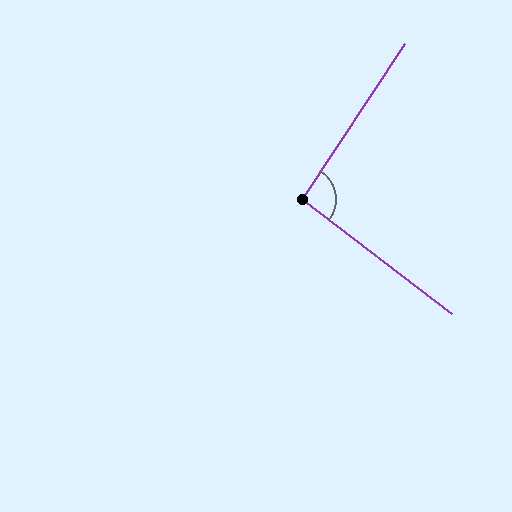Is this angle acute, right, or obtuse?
It is approximately a right angle.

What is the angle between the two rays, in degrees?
Approximately 94 degrees.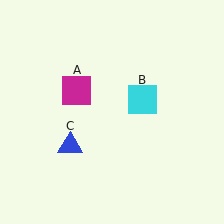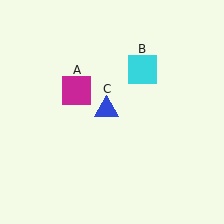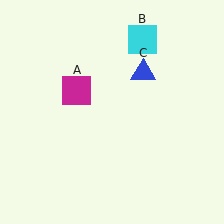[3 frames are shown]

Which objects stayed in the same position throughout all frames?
Magenta square (object A) remained stationary.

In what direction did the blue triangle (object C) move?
The blue triangle (object C) moved up and to the right.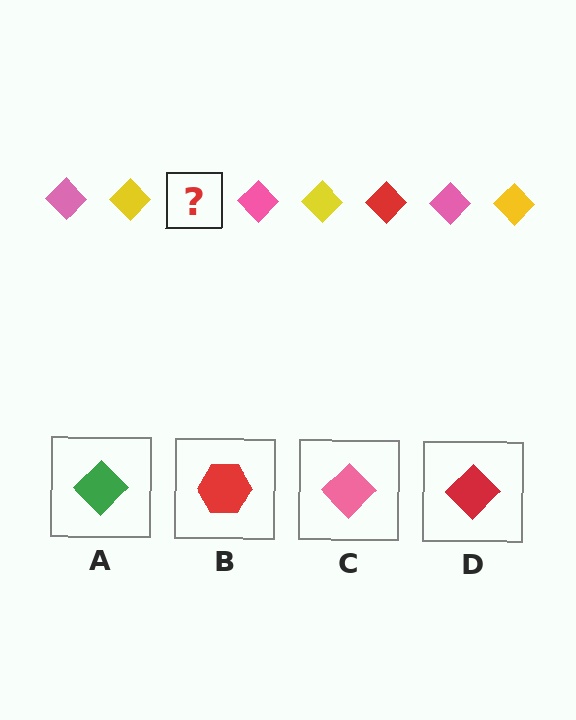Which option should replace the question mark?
Option D.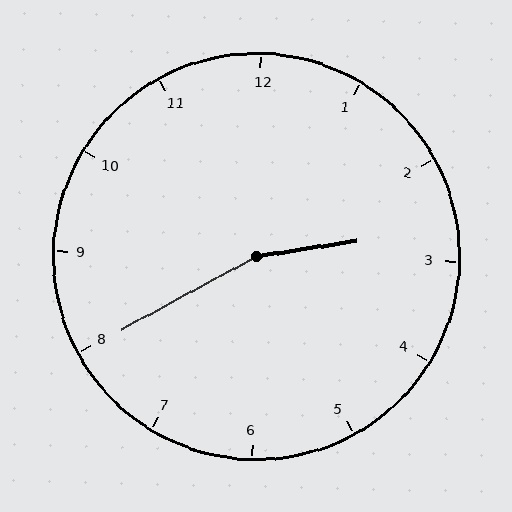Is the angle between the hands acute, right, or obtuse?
It is obtuse.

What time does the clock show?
2:40.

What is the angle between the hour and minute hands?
Approximately 160 degrees.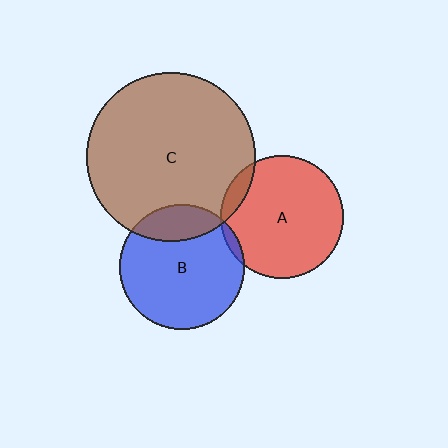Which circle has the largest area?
Circle C (brown).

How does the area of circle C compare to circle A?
Approximately 1.9 times.